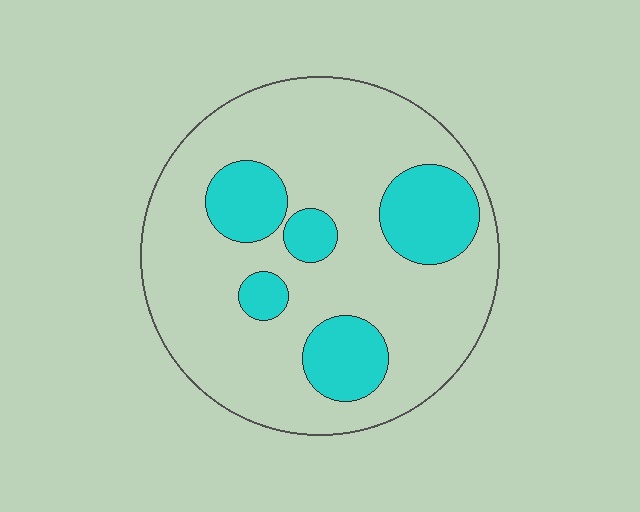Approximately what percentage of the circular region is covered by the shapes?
Approximately 25%.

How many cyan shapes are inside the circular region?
5.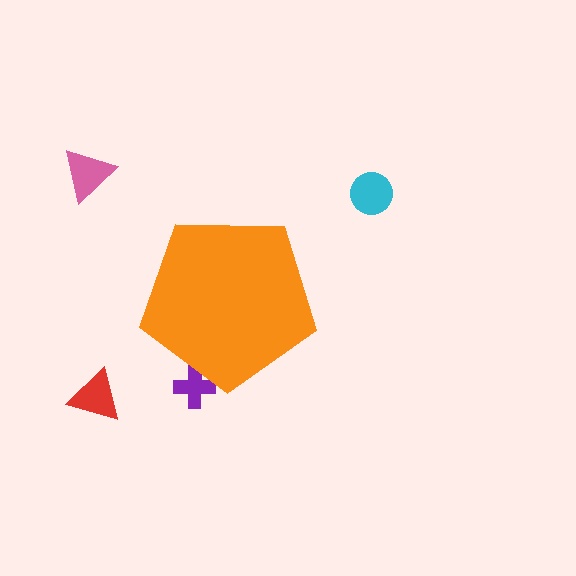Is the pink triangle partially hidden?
No, the pink triangle is fully visible.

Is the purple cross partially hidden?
Yes, the purple cross is partially hidden behind the orange pentagon.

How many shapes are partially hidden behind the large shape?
1 shape is partially hidden.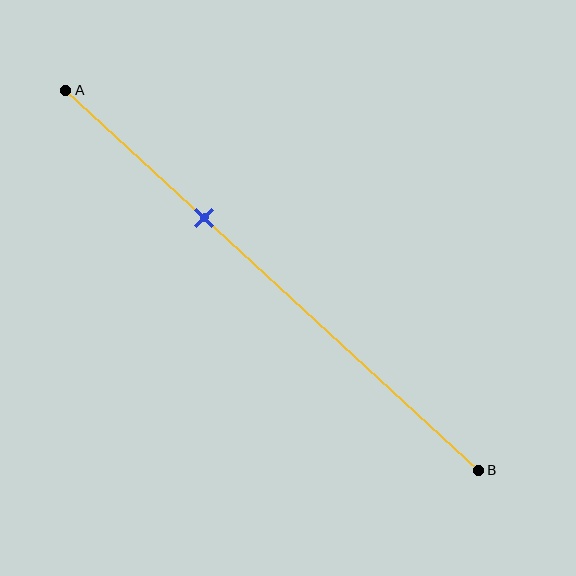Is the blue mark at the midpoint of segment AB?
No, the mark is at about 35% from A, not at the 50% midpoint.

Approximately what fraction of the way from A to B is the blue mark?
The blue mark is approximately 35% of the way from A to B.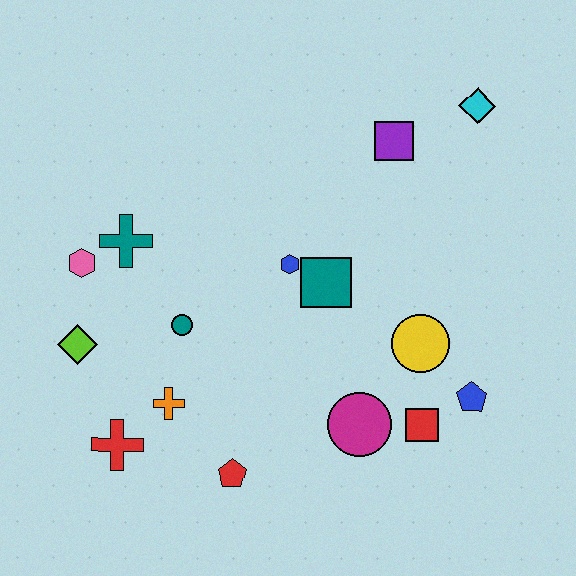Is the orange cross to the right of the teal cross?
Yes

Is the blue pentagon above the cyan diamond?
No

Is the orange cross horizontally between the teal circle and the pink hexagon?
Yes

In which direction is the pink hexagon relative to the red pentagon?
The pink hexagon is above the red pentagon.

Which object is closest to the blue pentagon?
The red square is closest to the blue pentagon.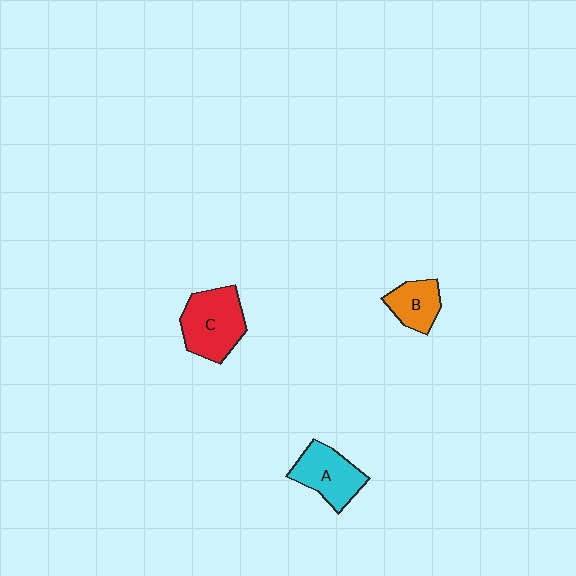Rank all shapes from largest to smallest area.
From largest to smallest: C (red), A (cyan), B (orange).